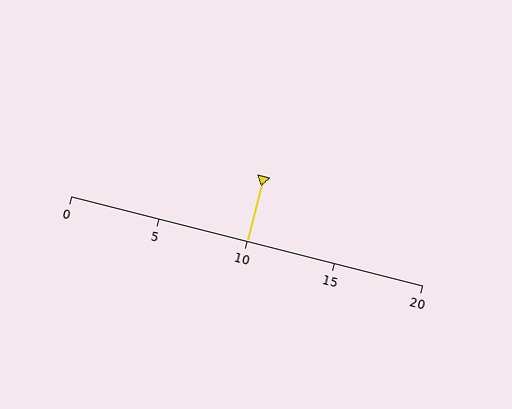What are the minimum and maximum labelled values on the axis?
The axis runs from 0 to 20.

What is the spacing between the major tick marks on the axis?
The major ticks are spaced 5 apart.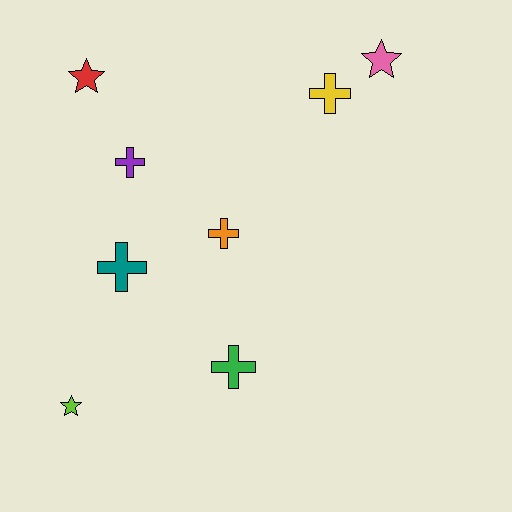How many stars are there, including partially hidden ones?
There are 3 stars.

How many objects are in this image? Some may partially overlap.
There are 8 objects.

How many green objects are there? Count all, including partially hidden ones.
There is 1 green object.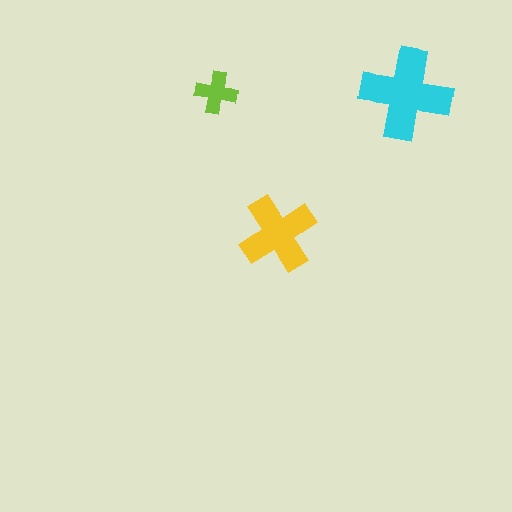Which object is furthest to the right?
The cyan cross is rightmost.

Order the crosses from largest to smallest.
the cyan one, the yellow one, the lime one.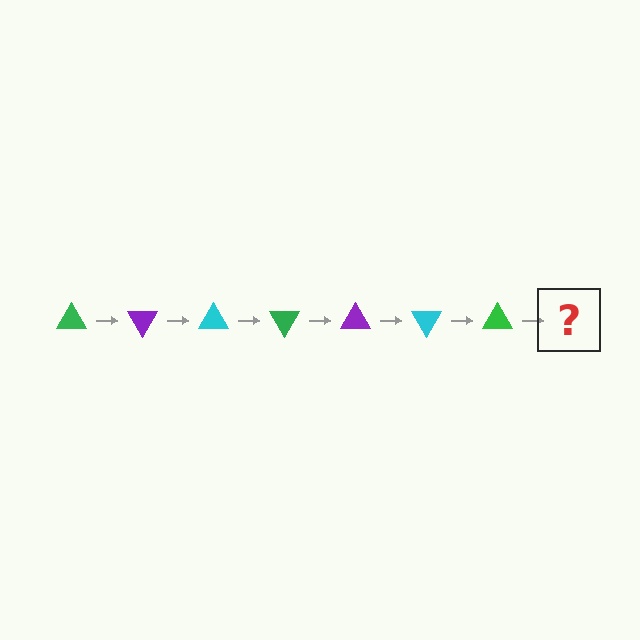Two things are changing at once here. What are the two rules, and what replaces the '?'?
The two rules are that it rotates 60 degrees each step and the color cycles through green, purple, and cyan. The '?' should be a purple triangle, rotated 420 degrees from the start.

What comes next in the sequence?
The next element should be a purple triangle, rotated 420 degrees from the start.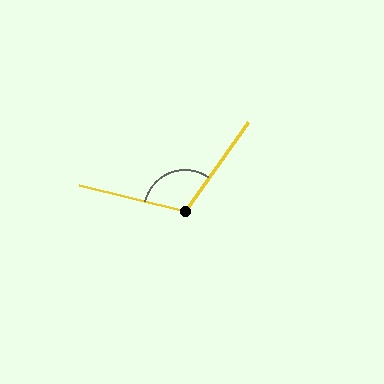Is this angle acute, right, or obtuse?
It is obtuse.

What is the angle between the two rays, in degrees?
Approximately 112 degrees.